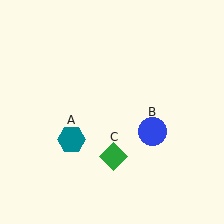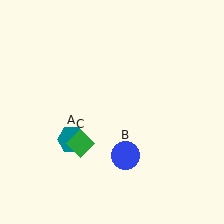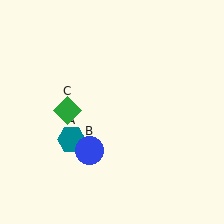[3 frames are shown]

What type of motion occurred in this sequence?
The blue circle (object B), green diamond (object C) rotated clockwise around the center of the scene.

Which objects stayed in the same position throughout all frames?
Teal hexagon (object A) remained stationary.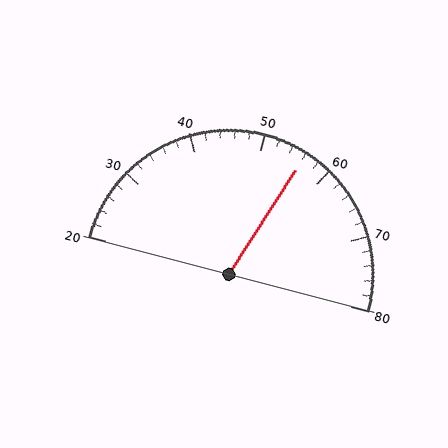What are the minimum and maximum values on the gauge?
The gauge ranges from 20 to 80.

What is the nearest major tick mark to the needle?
The nearest major tick mark is 60.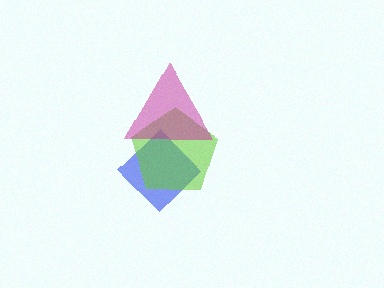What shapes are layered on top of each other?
The layered shapes are: a blue diamond, a lime pentagon, a magenta triangle.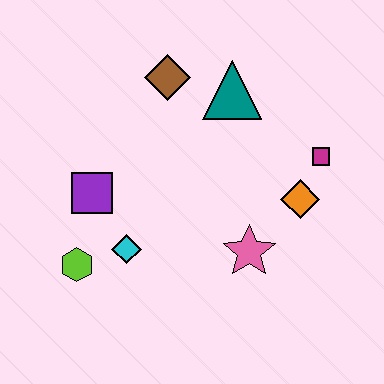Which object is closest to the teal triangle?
The brown diamond is closest to the teal triangle.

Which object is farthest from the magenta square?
The lime hexagon is farthest from the magenta square.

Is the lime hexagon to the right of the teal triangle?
No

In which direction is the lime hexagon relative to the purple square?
The lime hexagon is below the purple square.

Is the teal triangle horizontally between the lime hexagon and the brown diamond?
No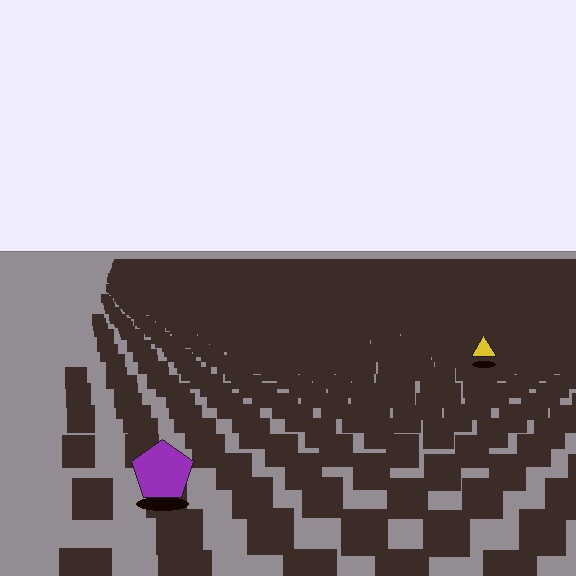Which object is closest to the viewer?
The purple pentagon is closest. The texture marks near it are larger and more spread out.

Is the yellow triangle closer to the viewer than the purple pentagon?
No. The purple pentagon is closer — you can tell from the texture gradient: the ground texture is coarser near it.